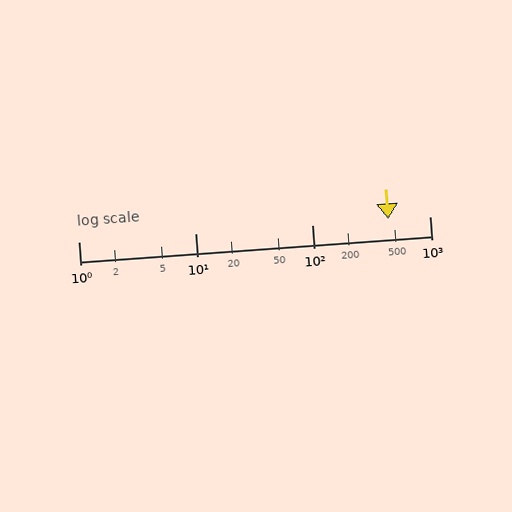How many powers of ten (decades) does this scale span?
The scale spans 3 decades, from 1 to 1000.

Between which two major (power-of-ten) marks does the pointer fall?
The pointer is between 100 and 1000.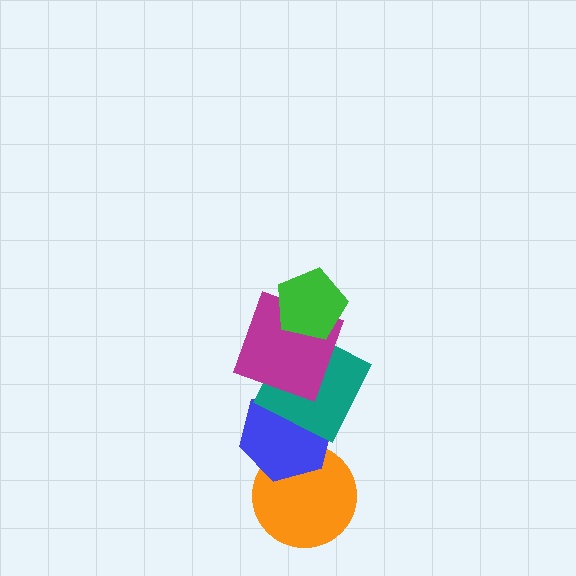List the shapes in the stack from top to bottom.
From top to bottom: the green pentagon, the magenta square, the teal square, the blue hexagon, the orange circle.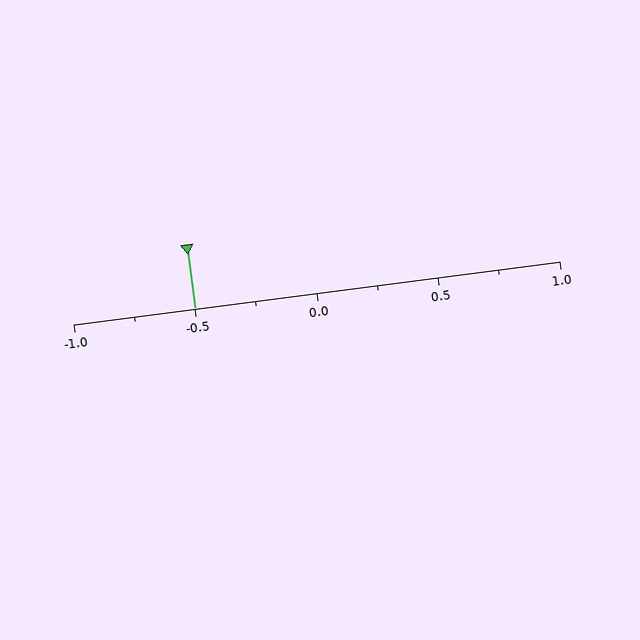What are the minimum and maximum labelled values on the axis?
The axis runs from -1.0 to 1.0.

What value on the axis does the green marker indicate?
The marker indicates approximately -0.5.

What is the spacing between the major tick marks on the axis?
The major ticks are spaced 0.5 apart.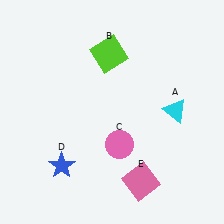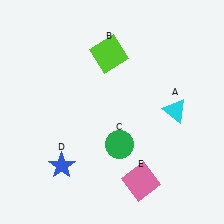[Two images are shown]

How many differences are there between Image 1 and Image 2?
There is 1 difference between the two images.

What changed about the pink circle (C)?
In Image 1, C is pink. In Image 2, it changed to green.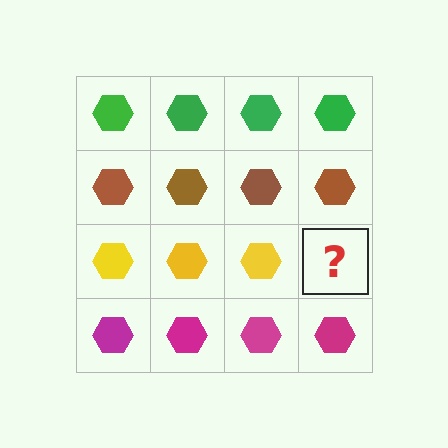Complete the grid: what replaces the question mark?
The question mark should be replaced with a yellow hexagon.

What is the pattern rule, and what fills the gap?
The rule is that each row has a consistent color. The gap should be filled with a yellow hexagon.